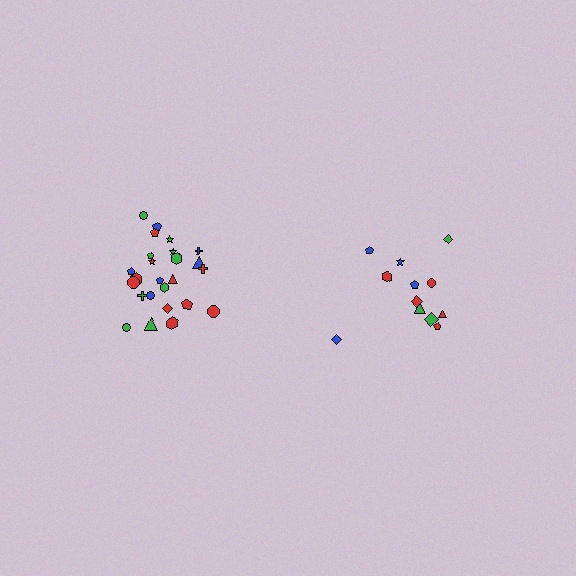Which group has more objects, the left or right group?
The left group.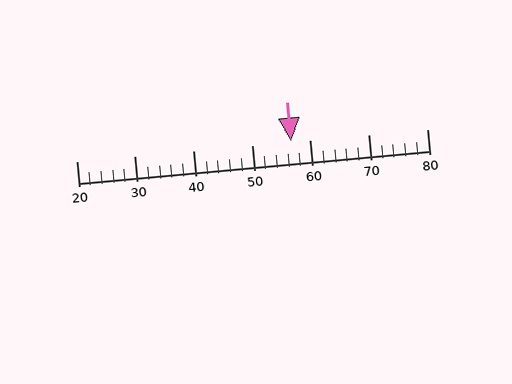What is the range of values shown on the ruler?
The ruler shows values from 20 to 80.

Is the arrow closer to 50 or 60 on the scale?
The arrow is closer to 60.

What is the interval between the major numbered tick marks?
The major tick marks are spaced 10 units apart.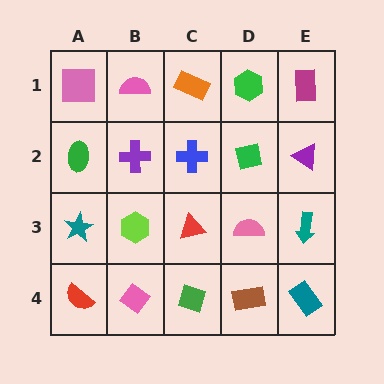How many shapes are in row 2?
5 shapes.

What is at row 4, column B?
A pink diamond.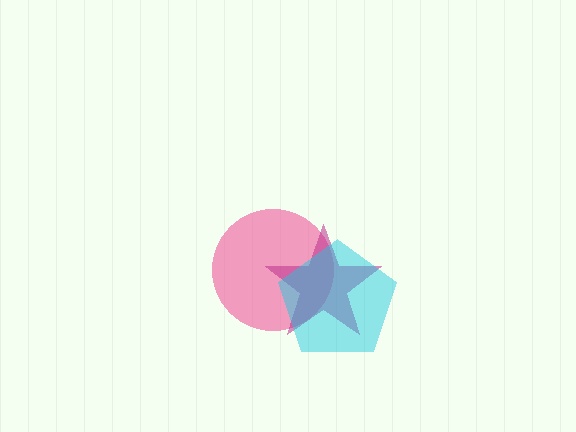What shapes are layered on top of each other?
The layered shapes are: a pink circle, a magenta star, a cyan pentagon.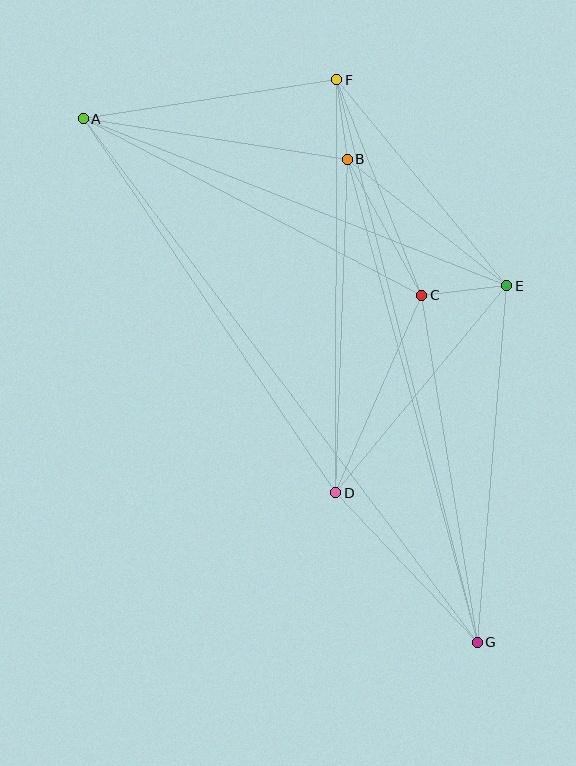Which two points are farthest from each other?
Points A and G are farthest from each other.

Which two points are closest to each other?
Points B and F are closest to each other.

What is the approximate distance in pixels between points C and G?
The distance between C and G is approximately 352 pixels.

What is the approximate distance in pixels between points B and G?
The distance between B and G is approximately 500 pixels.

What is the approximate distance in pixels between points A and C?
The distance between A and C is approximately 382 pixels.